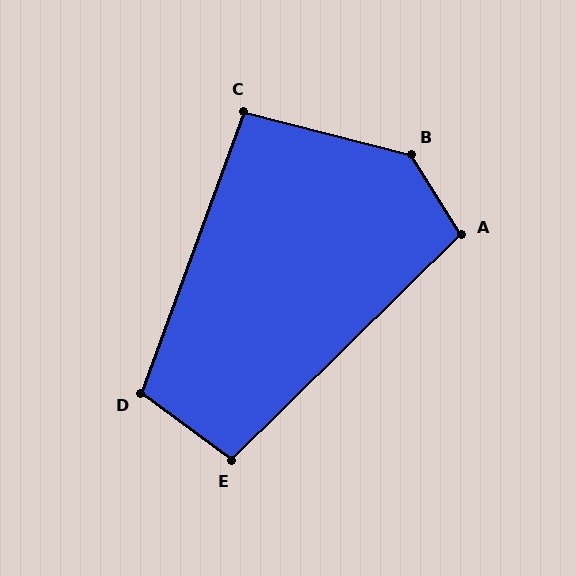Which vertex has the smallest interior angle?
C, at approximately 96 degrees.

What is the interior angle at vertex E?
Approximately 99 degrees (obtuse).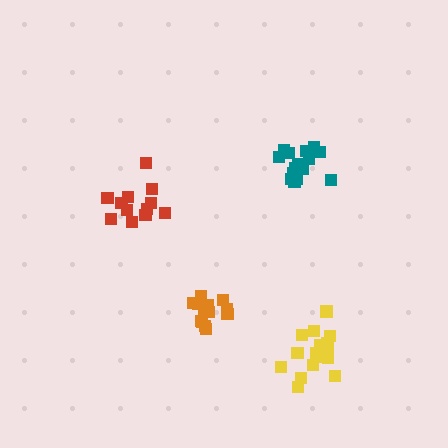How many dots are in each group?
Group 1: 15 dots, Group 2: 12 dots, Group 3: 13 dots, Group 4: 17 dots (57 total).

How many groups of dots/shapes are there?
There are 4 groups.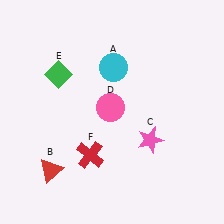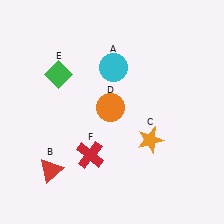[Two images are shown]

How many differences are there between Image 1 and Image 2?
There are 2 differences between the two images.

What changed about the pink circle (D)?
In Image 1, D is pink. In Image 2, it changed to orange.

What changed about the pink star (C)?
In Image 1, C is pink. In Image 2, it changed to orange.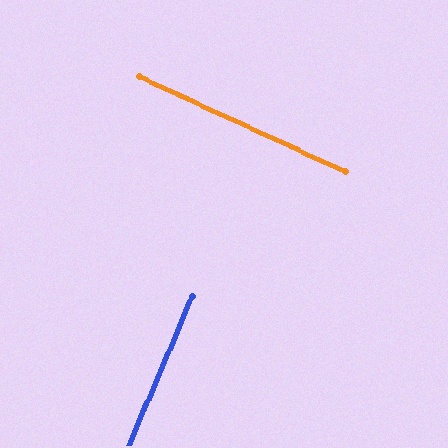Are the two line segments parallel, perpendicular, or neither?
Perpendicular — they meet at approximately 88°.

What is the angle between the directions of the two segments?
Approximately 88 degrees.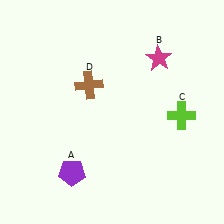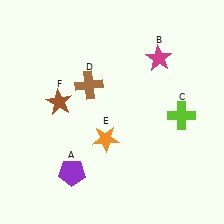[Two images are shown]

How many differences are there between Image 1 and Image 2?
There are 2 differences between the two images.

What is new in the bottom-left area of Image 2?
An orange star (E) was added in the bottom-left area of Image 2.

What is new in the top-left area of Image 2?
A brown star (F) was added in the top-left area of Image 2.